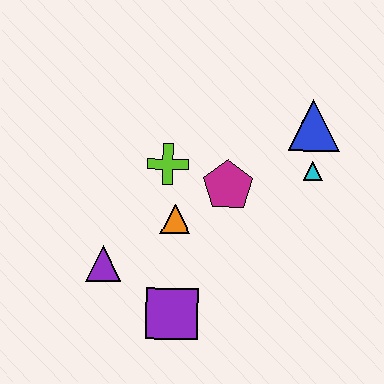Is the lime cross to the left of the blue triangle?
Yes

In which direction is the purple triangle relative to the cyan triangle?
The purple triangle is to the left of the cyan triangle.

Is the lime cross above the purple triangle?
Yes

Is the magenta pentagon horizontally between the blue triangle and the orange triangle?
Yes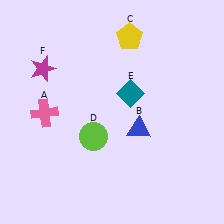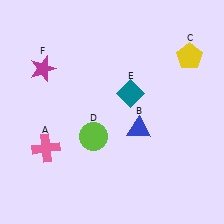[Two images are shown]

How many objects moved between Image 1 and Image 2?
2 objects moved between the two images.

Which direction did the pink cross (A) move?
The pink cross (A) moved down.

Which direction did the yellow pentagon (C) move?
The yellow pentagon (C) moved right.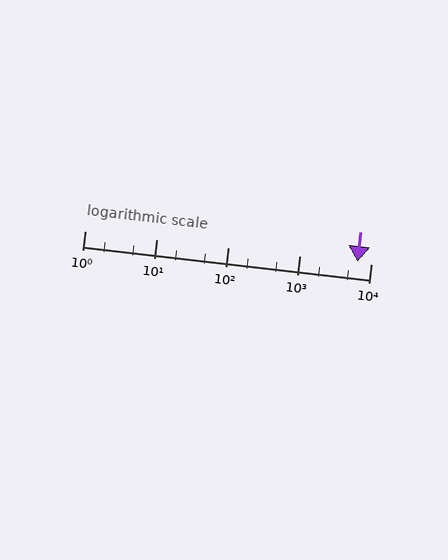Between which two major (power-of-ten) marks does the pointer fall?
The pointer is between 1000 and 10000.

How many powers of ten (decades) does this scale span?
The scale spans 4 decades, from 1 to 10000.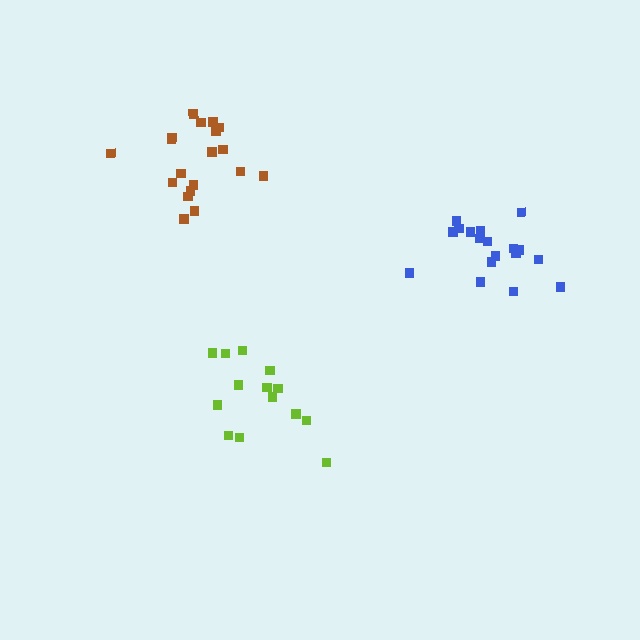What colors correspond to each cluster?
The clusters are colored: lime, brown, blue.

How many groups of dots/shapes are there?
There are 3 groups.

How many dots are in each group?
Group 1: 14 dots, Group 2: 19 dots, Group 3: 18 dots (51 total).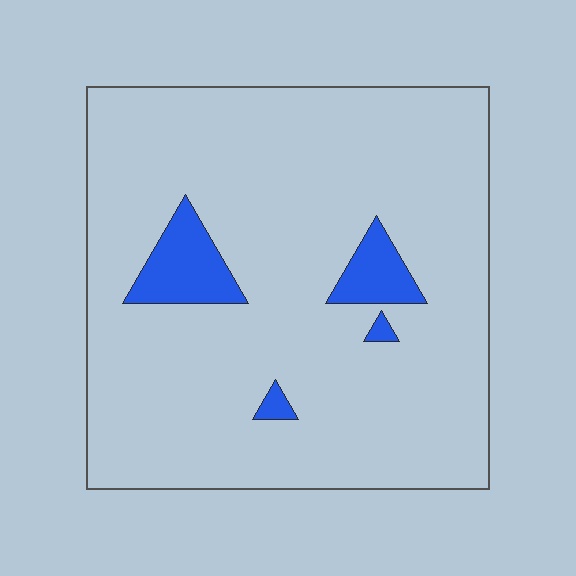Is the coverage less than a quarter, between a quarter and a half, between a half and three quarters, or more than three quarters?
Less than a quarter.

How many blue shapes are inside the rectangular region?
4.